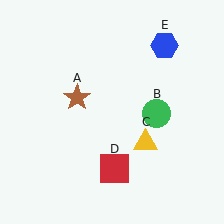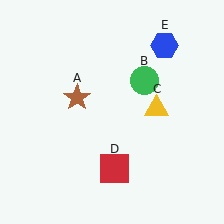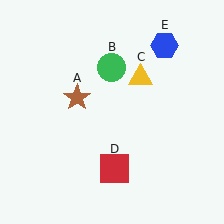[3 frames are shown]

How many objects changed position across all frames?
2 objects changed position: green circle (object B), yellow triangle (object C).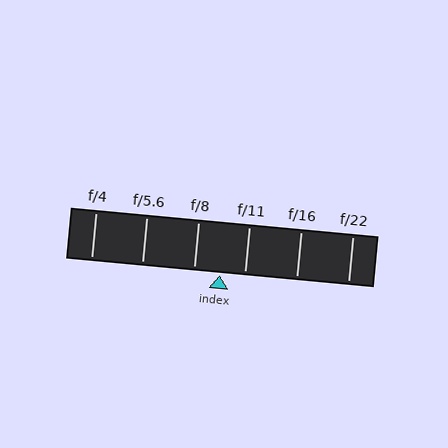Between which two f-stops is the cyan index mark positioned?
The index mark is between f/8 and f/11.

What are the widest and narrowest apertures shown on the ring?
The widest aperture shown is f/4 and the narrowest is f/22.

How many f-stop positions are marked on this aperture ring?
There are 6 f-stop positions marked.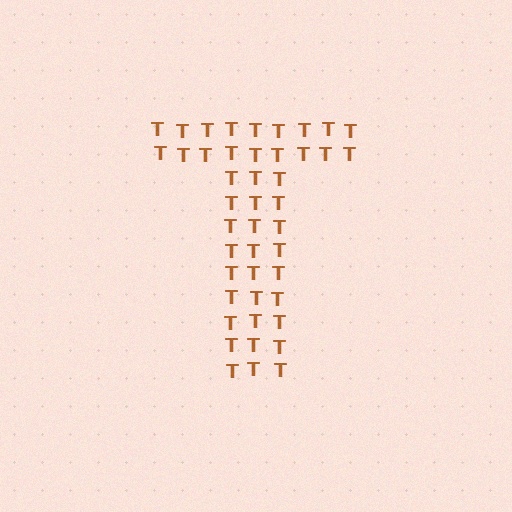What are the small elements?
The small elements are letter T's.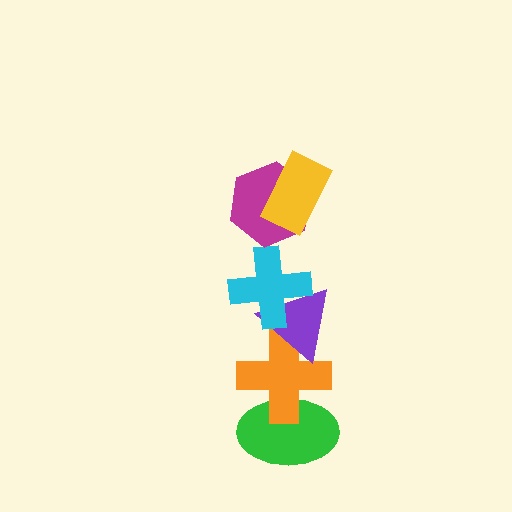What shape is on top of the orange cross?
The purple triangle is on top of the orange cross.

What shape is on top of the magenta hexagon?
The yellow rectangle is on top of the magenta hexagon.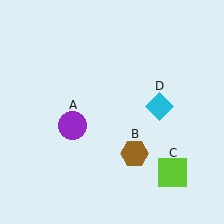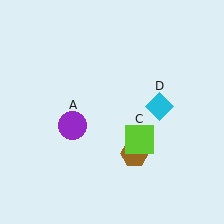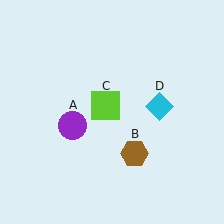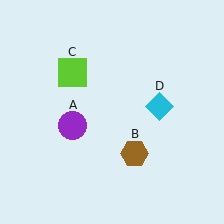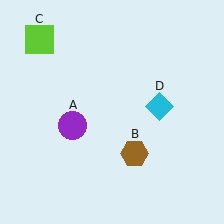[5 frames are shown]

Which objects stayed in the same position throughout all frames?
Purple circle (object A) and brown hexagon (object B) and cyan diamond (object D) remained stationary.